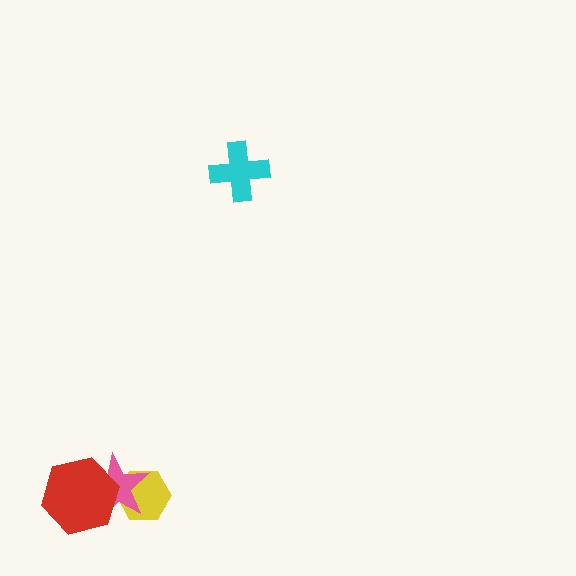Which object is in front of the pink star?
The red hexagon is in front of the pink star.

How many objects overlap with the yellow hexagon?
1 object overlaps with the yellow hexagon.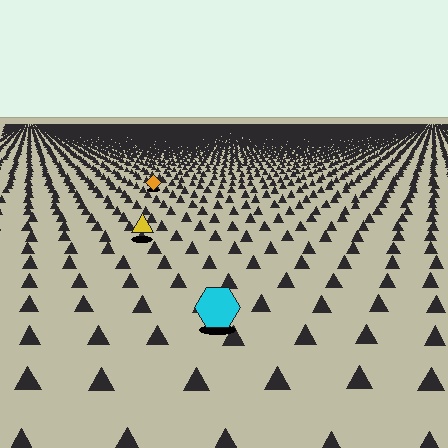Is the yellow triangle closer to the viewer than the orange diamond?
Yes. The yellow triangle is closer — you can tell from the texture gradient: the ground texture is coarser near it.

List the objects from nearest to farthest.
From nearest to farthest: the cyan hexagon, the yellow triangle, the orange diamond.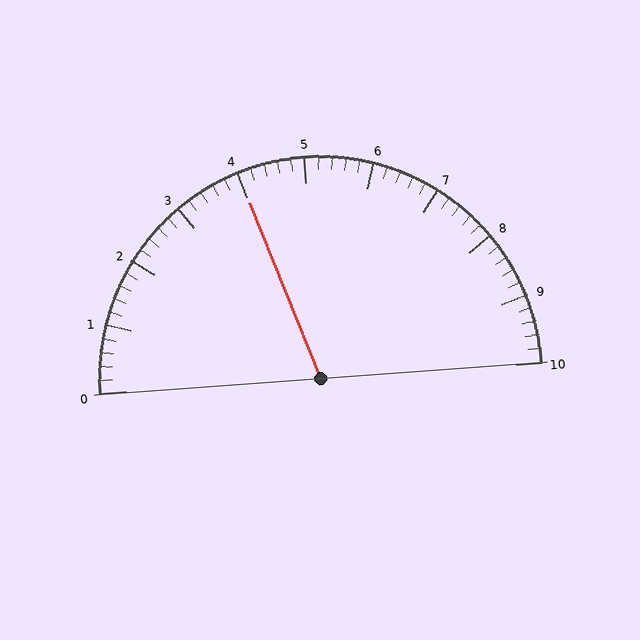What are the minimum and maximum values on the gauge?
The gauge ranges from 0 to 10.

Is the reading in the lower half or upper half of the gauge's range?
The reading is in the lower half of the range (0 to 10).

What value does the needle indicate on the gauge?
The needle indicates approximately 4.0.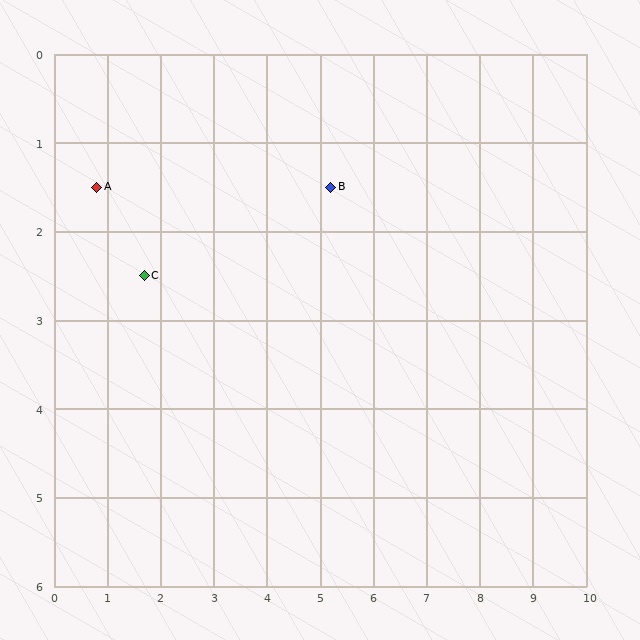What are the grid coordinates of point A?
Point A is at approximately (0.8, 1.5).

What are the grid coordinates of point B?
Point B is at approximately (5.2, 1.5).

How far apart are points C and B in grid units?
Points C and B are about 3.6 grid units apart.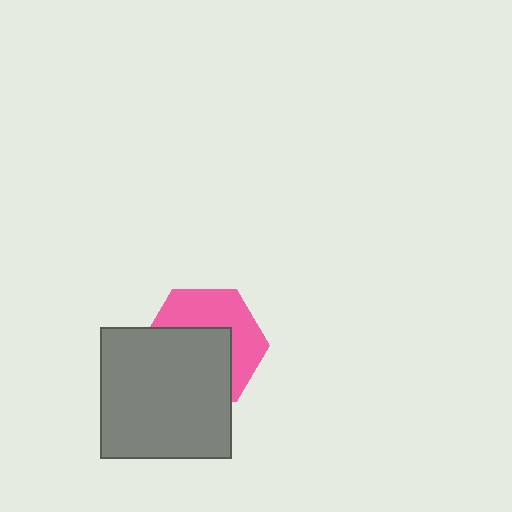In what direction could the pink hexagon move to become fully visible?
The pink hexagon could move up. That would shift it out from behind the gray square entirely.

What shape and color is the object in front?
The object in front is a gray square.